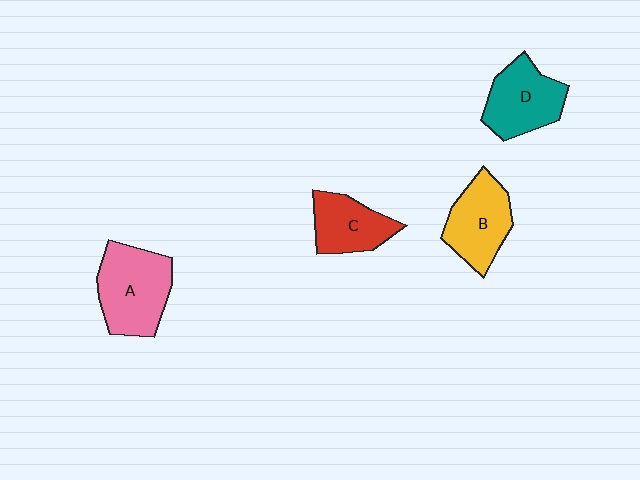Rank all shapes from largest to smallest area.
From largest to smallest: A (pink), D (teal), B (yellow), C (red).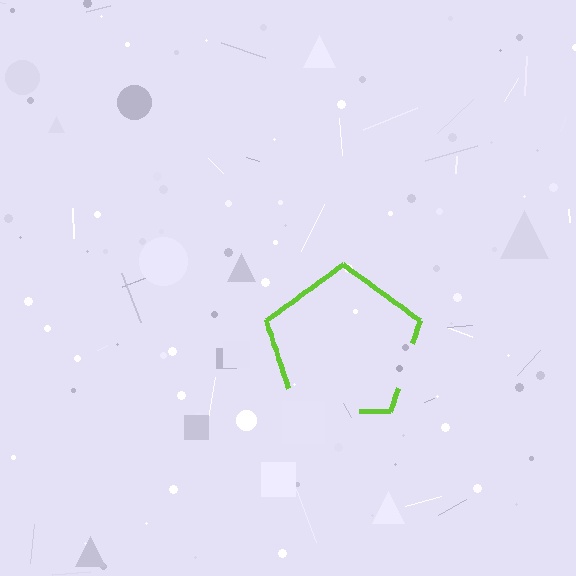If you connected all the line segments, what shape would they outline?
They would outline a pentagon.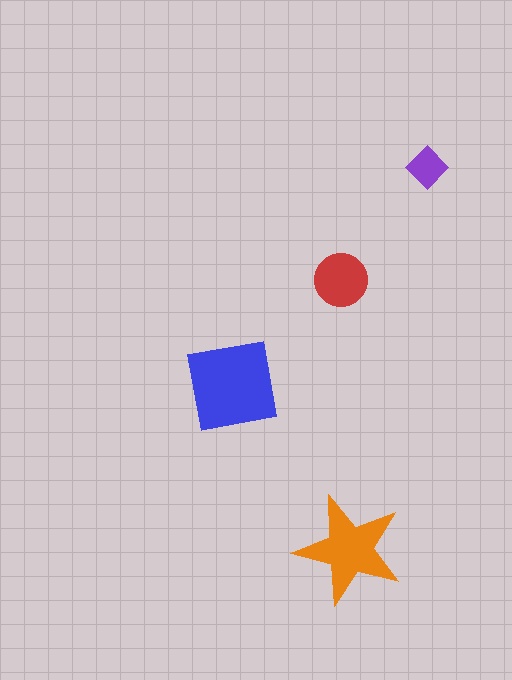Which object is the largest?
The blue square.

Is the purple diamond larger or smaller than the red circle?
Smaller.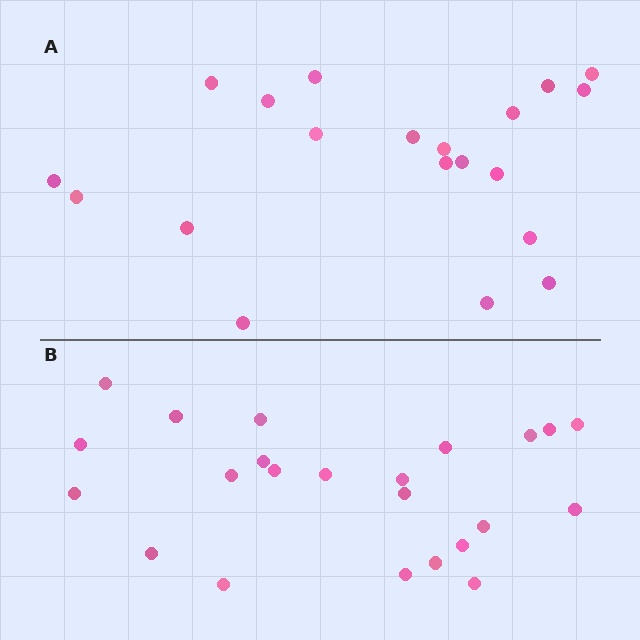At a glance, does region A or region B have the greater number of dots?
Region B (the bottom region) has more dots.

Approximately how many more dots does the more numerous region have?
Region B has just a few more — roughly 2 or 3 more dots than region A.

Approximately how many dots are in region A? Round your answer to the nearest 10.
About 20 dots.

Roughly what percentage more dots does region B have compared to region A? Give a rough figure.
About 15% more.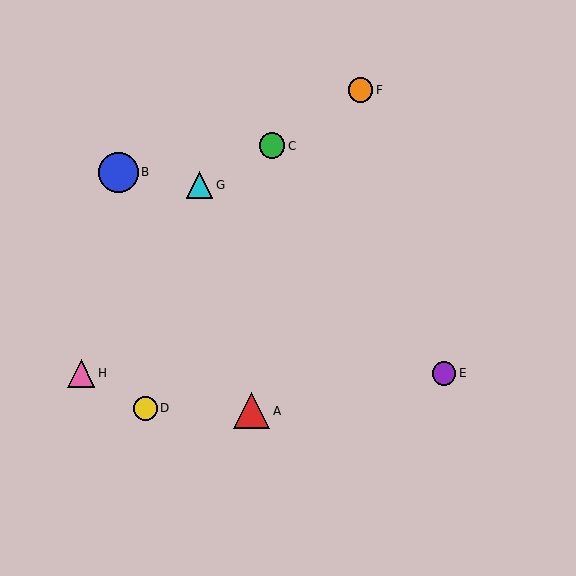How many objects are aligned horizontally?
2 objects (E, H) are aligned horizontally.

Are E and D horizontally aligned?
No, E is at y≈373 and D is at y≈408.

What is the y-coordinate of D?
Object D is at y≈408.